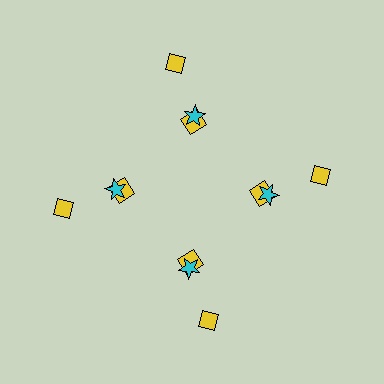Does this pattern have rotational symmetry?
Yes, this pattern has 4-fold rotational symmetry. It looks the same after rotating 90 degrees around the center.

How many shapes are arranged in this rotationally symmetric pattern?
There are 12 shapes, arranged in 4 groups of 3.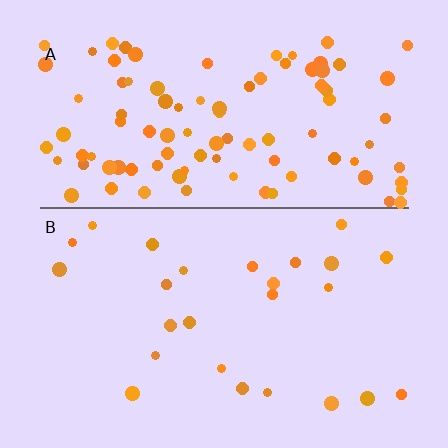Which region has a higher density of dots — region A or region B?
A (the top).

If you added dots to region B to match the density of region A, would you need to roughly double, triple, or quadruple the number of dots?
Approximately quadruple.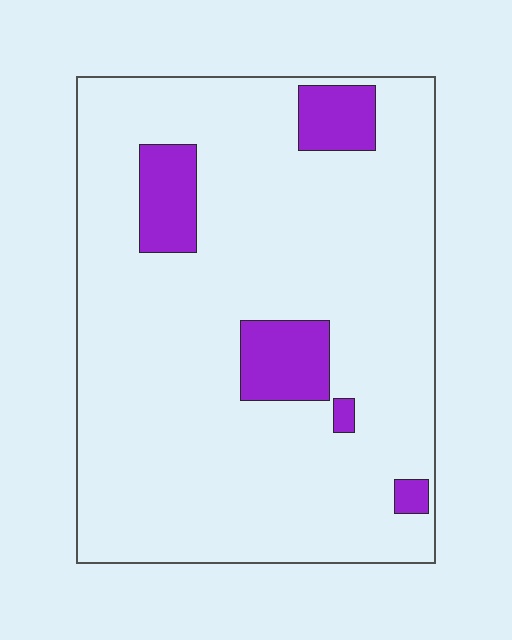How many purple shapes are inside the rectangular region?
5.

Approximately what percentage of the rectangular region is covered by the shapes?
Approximately 10%.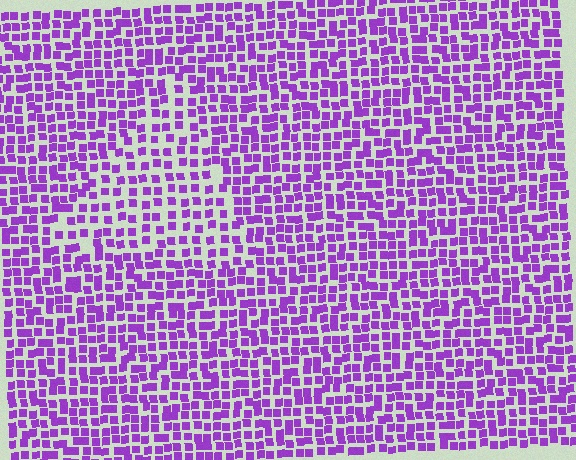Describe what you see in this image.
The image contains small purple elements arranged at two different densities. A triangle-shaped region is visible where the elements are less densely packed than the surrounding area.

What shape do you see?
I see a triangle.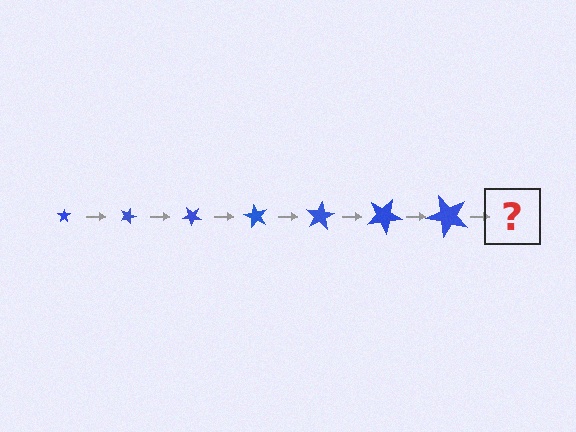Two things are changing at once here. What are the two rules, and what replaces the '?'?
The two rules are that the star grows larger each step and it rotates 20 degrees each step. The '?' should be a star, larger than the previous one and rotated 140 degrees from the start.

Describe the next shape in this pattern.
It should be a star, larger than the previous one and rotated 140 degrees from the start.